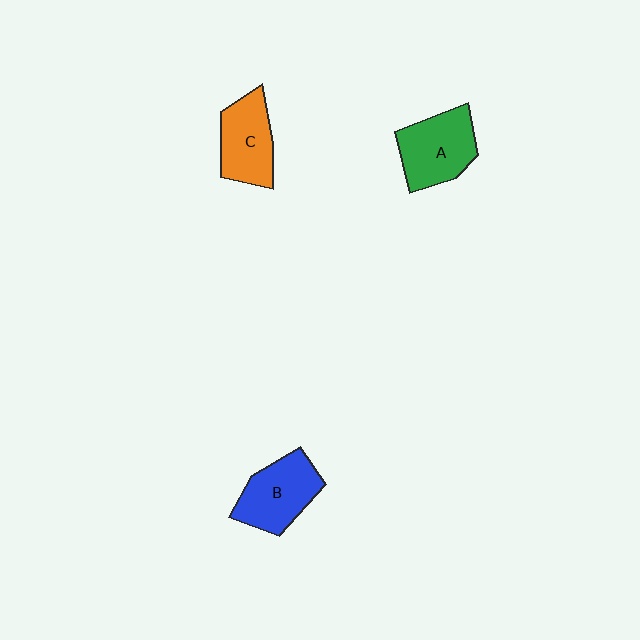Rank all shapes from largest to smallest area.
From largest to smallest: A (green), B (blue), C (orange).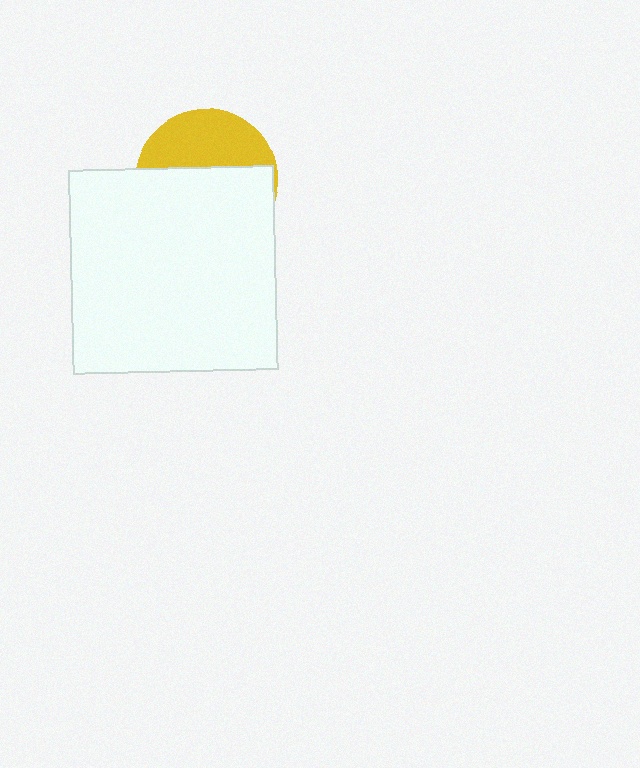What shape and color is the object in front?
The object in front is a white square.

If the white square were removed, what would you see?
You would see the complete yellow circle.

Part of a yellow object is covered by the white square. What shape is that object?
It is a circle.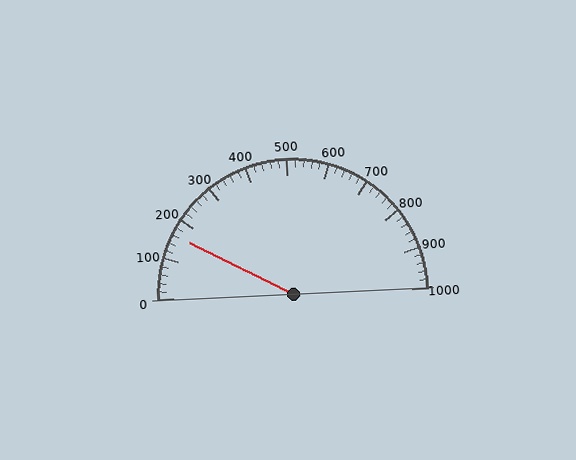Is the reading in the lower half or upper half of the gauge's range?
The reading is in the lower half of the range (0 to 1000).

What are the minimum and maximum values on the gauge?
The gauge ranges from 0 to 1000.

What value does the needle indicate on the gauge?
The needle indicates approximately 160.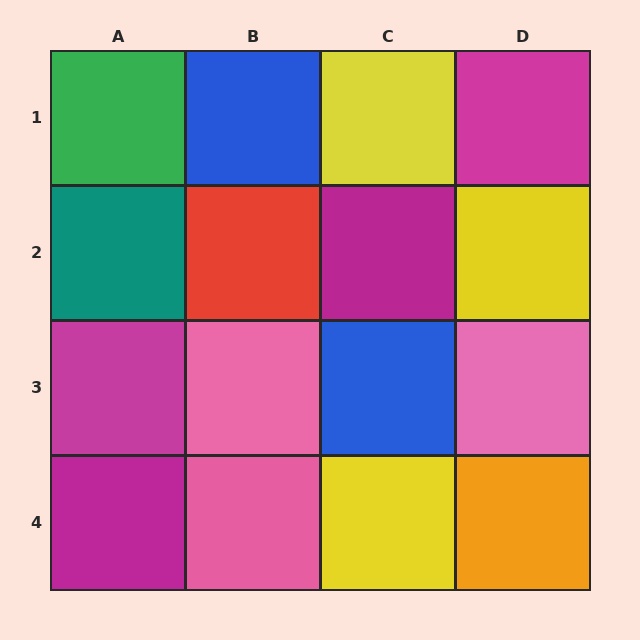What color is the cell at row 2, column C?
Magenta.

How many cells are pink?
3 cells are pink.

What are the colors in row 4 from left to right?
Magenta, pink, yellow, orange.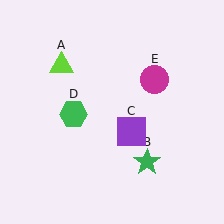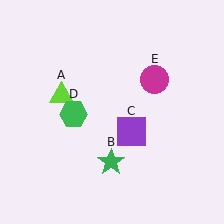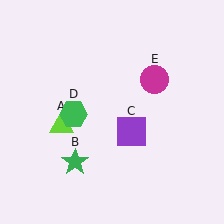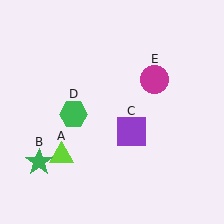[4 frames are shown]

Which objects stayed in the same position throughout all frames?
Purple square (object C) and green hexagon (object D) and magenta circle (object E) remained stationary.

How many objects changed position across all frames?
2 objects changed position: lime triangle (object A), green star (object B).